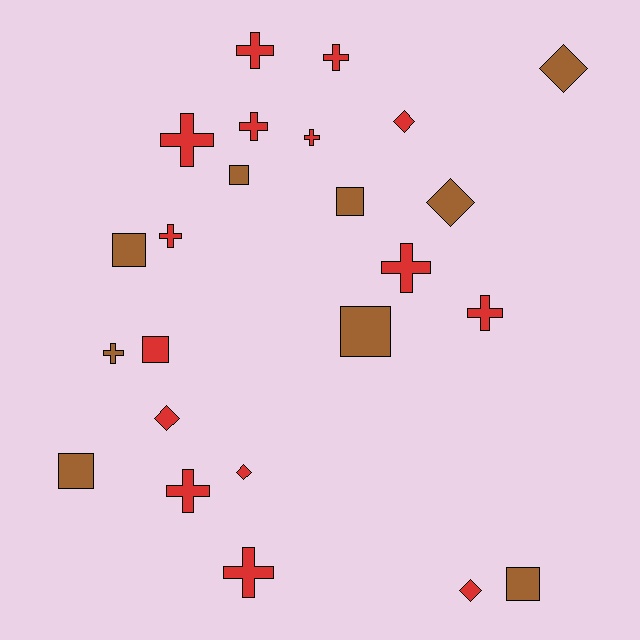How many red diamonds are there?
There are 4 red diamonds.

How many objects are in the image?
There are 24 objects.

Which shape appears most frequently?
Cross, with 11 objects.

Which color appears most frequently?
Red, with 15 objects.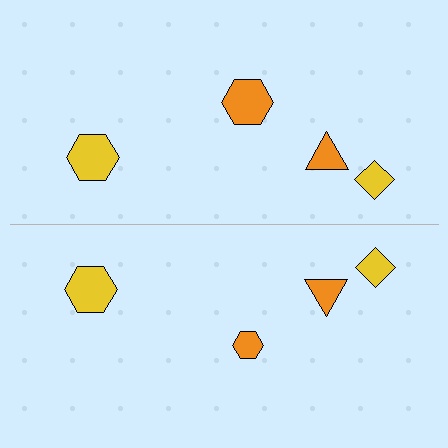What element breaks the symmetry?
The orange hexagon on the bottom side has a different size than its mirror counterpart.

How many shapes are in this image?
There are 8 shapes in this image.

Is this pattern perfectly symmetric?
No, the pattern is not perfectly symmetric. The orange hexagon on the bottom side has a different size than its mirror counterpart.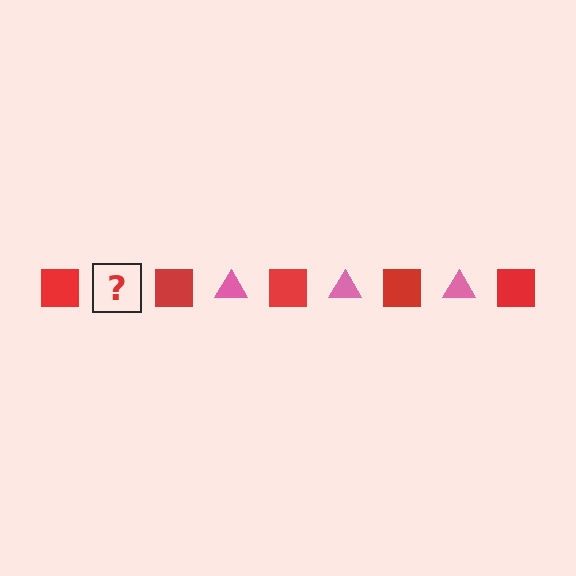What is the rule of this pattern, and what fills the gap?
The rule is that the pattern alternates between red square and pink triangle. The gap should be filled with a pink triangle.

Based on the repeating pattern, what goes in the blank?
The blank should be a pink triangle.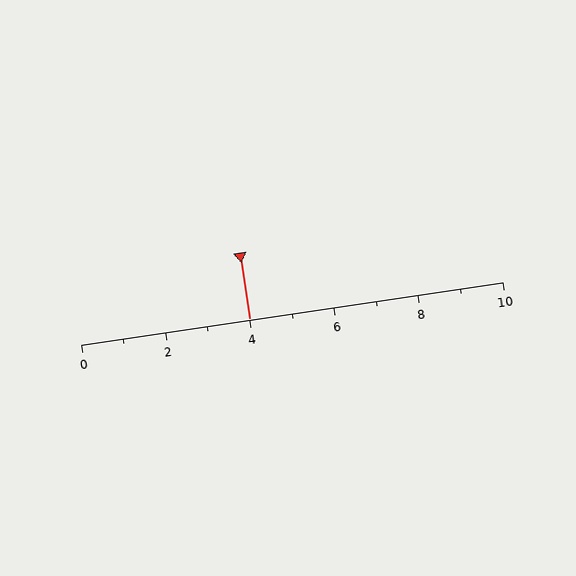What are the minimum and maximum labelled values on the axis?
The axis runs from 0 to 10.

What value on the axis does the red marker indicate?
The marker indicates approximately 4.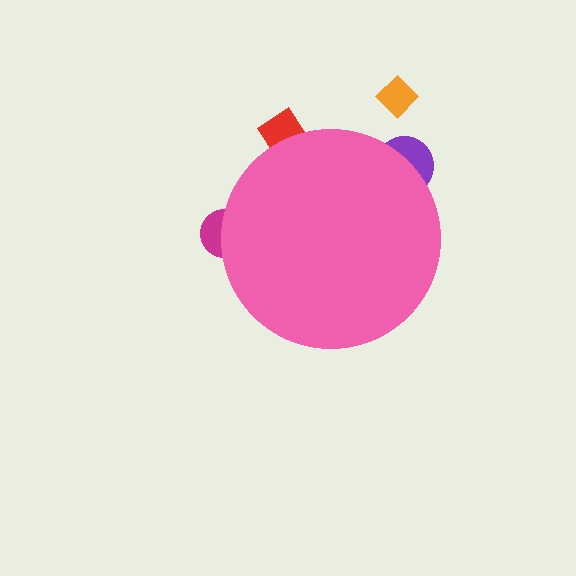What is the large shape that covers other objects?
A pink circle.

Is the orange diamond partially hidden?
No, the orange diamond is fully visible.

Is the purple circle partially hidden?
Yes, the purple circle is partially hidden behind the pink circle.